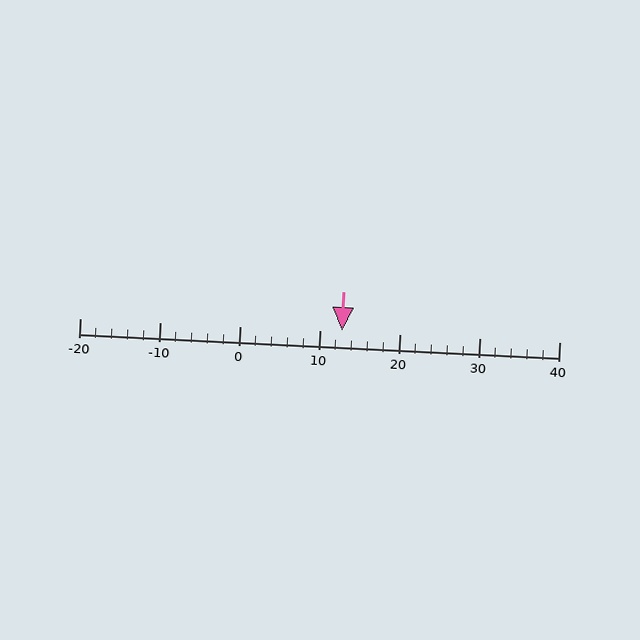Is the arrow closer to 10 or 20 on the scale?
The arrow is closer to 10.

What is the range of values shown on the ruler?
The ruler shows values from -20 to 40.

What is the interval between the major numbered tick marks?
The major tick marks are spaced 10 units apart.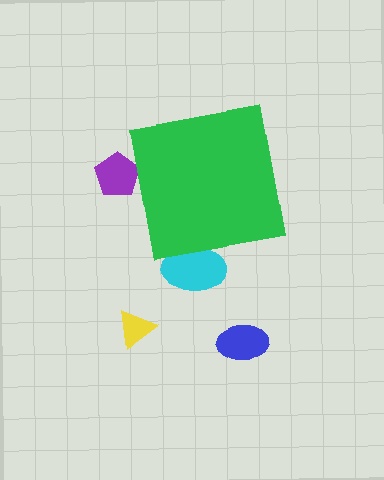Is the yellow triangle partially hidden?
No, the yellow triangle is fully visible.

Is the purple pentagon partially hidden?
Yes, the purple pentagon is partially hidden behind the green square.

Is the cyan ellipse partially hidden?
Yes, the cyan ellipse is partially hidden behind the green square.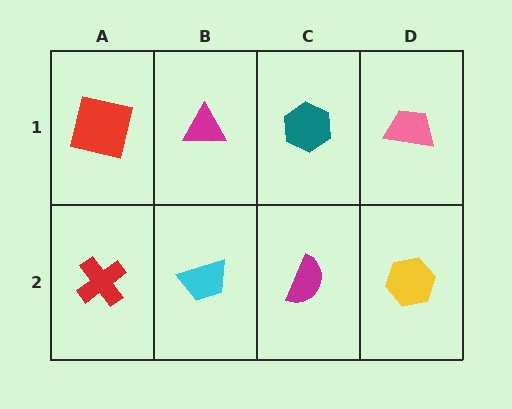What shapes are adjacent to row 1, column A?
A red cross (row 2, column A), a magenta triangle (row 1, column B).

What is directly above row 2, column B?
A magenta triangle.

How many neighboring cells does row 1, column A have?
2.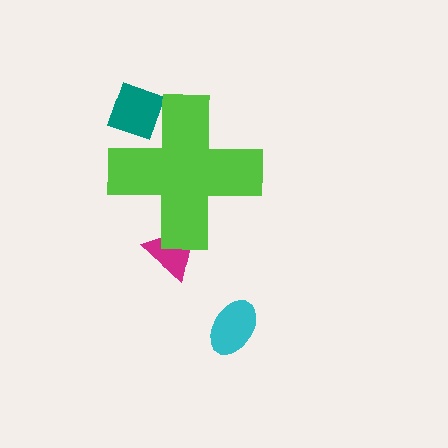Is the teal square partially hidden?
Yes, the teal square is partially hidden behind the lime cross.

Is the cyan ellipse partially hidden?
No, the cyan ellipse is fully visible.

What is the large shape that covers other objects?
A lime cross.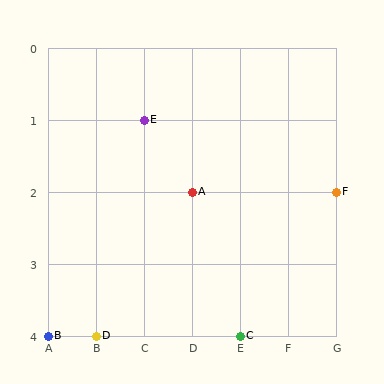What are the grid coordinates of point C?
Point C is at grid coordinates (E, 4).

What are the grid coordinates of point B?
Point B is at grid coordinates (A, 4).